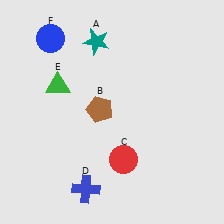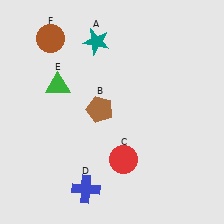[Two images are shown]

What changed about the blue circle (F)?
In Image 1, F is blue. In Image 2, it changed to brown.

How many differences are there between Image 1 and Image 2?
There is 1 difference between the two images.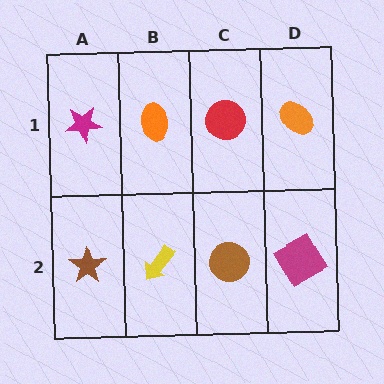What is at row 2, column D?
A magenta square.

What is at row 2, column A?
A brown star.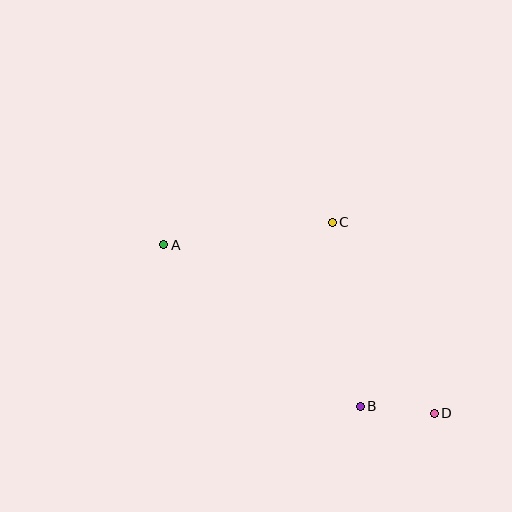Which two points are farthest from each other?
Points A and D are farthest from each other.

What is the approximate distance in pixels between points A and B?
The distance between A and B is approximately 254 pixels.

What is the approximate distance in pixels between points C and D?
The distance between C and D is approximately 217 pixels.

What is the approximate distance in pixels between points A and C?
The distance between A and C is approximately 170 pixels.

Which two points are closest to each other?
Points B and D are closest to each other.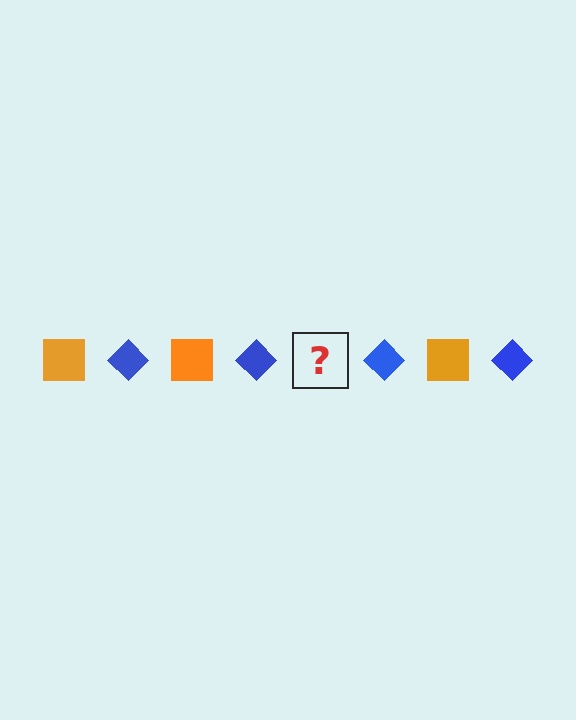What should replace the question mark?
The question mark should be replaced with an orange square.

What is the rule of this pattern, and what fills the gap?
The rule is that the pattern alternates between orange square and blue diamond. The gap should be filled with an orange square.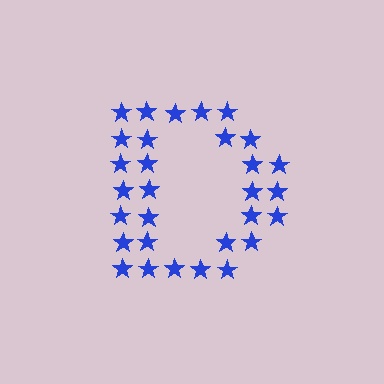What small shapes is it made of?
It is made of small stars.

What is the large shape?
The large shape is the letter D.